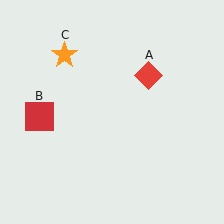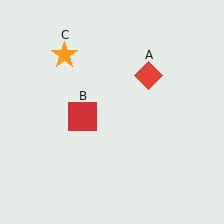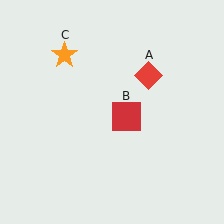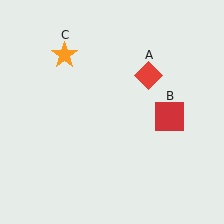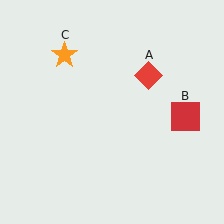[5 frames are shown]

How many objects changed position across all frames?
1 object changed position: red square (object B).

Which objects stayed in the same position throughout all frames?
Red diamond (object A) and orange star (object C) remained stationary.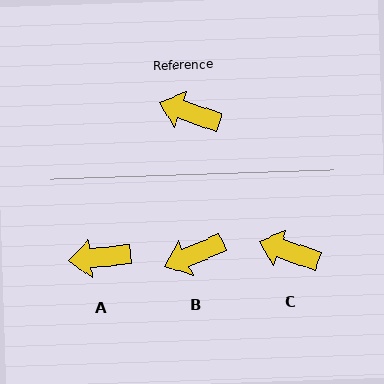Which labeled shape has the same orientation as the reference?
C.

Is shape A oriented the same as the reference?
No, it is off by about 25 degrees.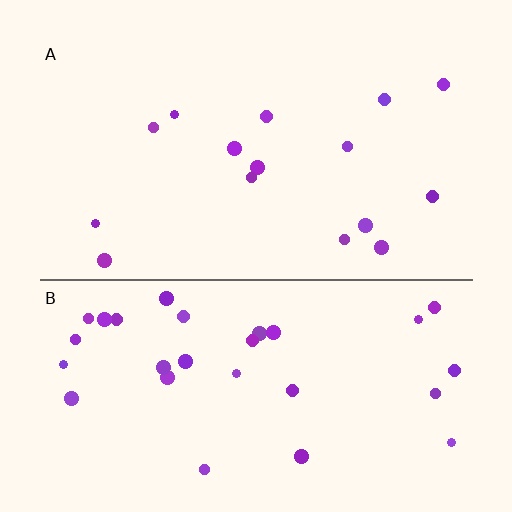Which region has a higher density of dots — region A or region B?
B (the bottom).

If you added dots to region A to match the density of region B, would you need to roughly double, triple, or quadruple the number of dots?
Approximately double.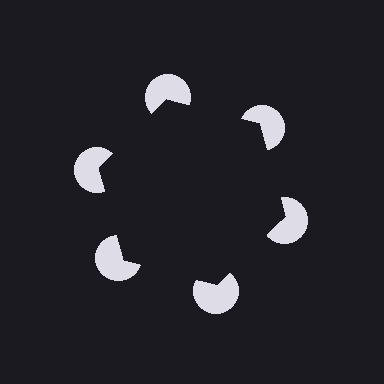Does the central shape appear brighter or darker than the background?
It typically appears slightly darker than the background, even though no actual brightness change is drawn.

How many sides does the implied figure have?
6 sides.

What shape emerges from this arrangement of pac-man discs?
An illusory hexagon — its edges are inferred from the aligned wedge cuts in the pac-man discs, not physically drawn.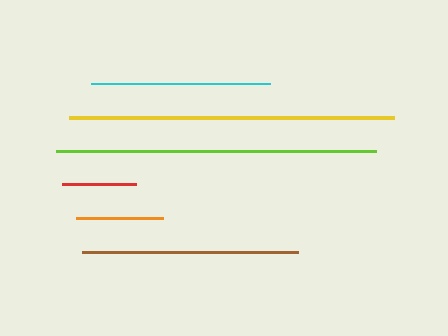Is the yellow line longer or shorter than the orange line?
The yellow line is longer than the orange line.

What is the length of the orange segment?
The orange segment is approximately 86 pixels long.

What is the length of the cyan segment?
The cyan segment is approximately 179 pixels long.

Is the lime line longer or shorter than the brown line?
The lime line is longer than the brown line.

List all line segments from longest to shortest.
From longest to shortest: yellow, lime, brown, cyan, orange, red.